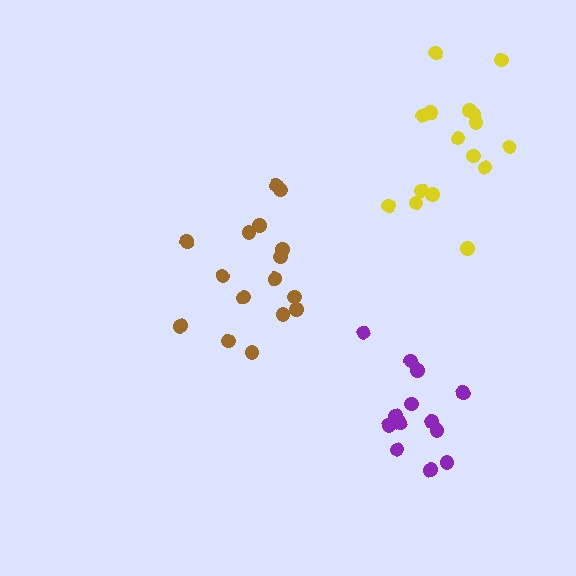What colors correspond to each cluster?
The clusters are colored: brown, purple, yellow.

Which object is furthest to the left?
The brown cluster is leftmost.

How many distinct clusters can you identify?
There are 3 distinct clusters.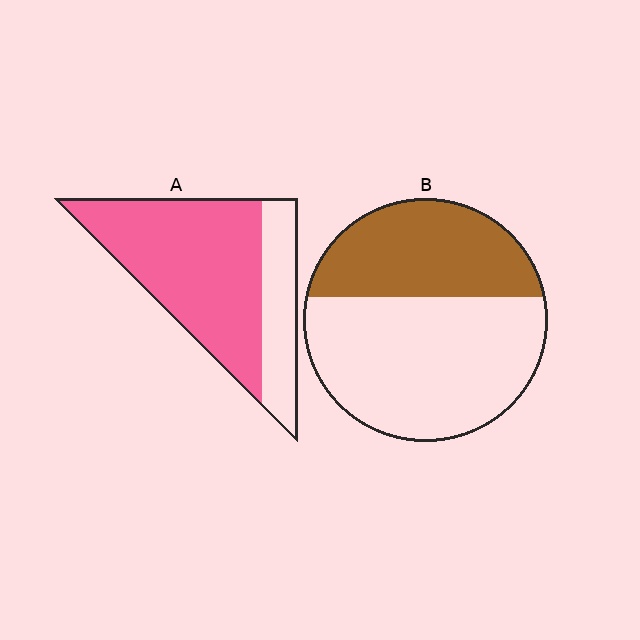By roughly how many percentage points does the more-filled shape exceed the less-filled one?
By roughly 35 percentage points (A over B).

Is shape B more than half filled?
No.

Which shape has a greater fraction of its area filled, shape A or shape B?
Shape A.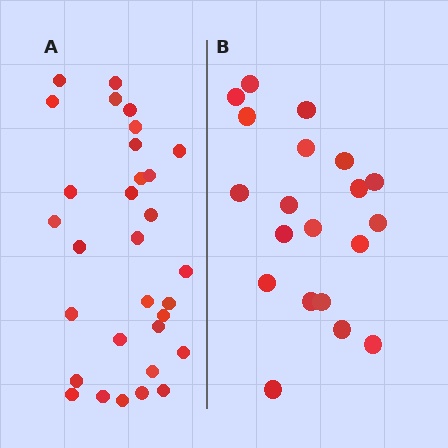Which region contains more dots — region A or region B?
Region A (the left region) has more dots.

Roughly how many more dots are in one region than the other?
Region A has roughly 12 or so more dots than region B.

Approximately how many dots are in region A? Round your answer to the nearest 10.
About 30 dots. (The exact count is 31, which rounds to 30.)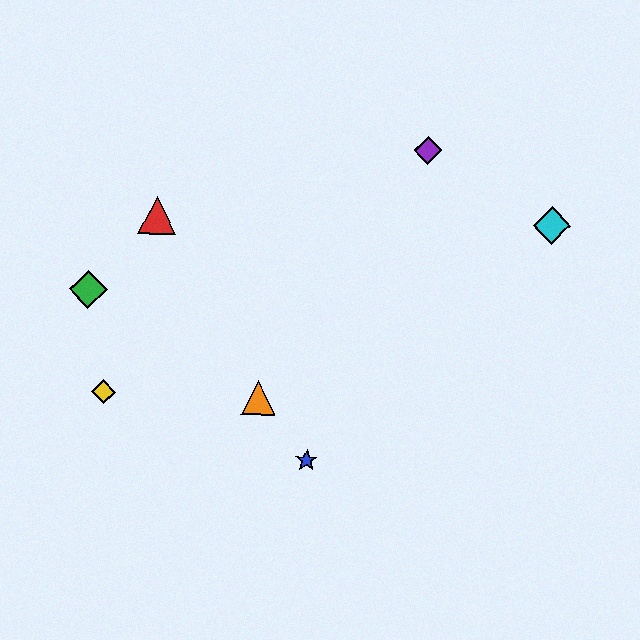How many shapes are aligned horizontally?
2 shapes (the red triangle, the cyan diamond) are aligned horizontally.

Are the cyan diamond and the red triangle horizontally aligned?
Yes, both are at y≈226.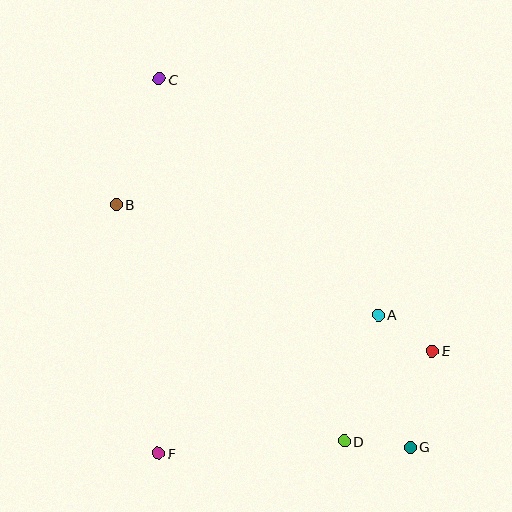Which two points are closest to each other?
Points A and E are closest to each other.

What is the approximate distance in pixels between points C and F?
The distance between C and F is approximately 374 pixels.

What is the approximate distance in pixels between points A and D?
The distance between A and D is approximately 131 pixels.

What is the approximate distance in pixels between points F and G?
The distance between F and G is approximately 252 pixels.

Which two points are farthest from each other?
Points C and G are farthest from each other.